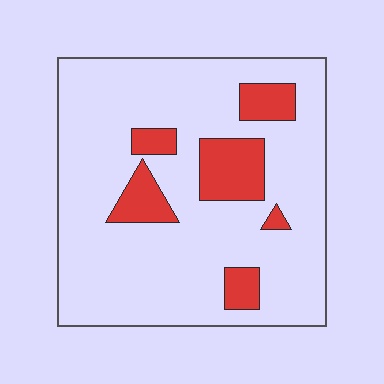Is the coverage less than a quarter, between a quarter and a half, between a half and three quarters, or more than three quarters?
Less than a quarter.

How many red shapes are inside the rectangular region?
6.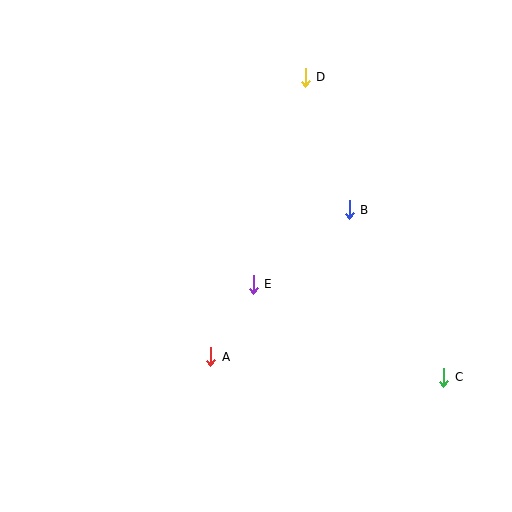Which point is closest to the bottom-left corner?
Point A is closest to the bottom-left corner.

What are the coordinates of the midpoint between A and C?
The midpoint between A and C is at (327, 367).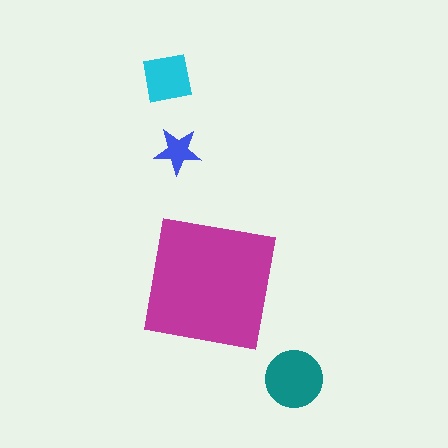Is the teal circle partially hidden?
No, the teal circle is fully visible.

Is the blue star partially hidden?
No, the blue star is fully visible.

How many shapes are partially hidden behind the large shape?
0 shapes are partially hidden.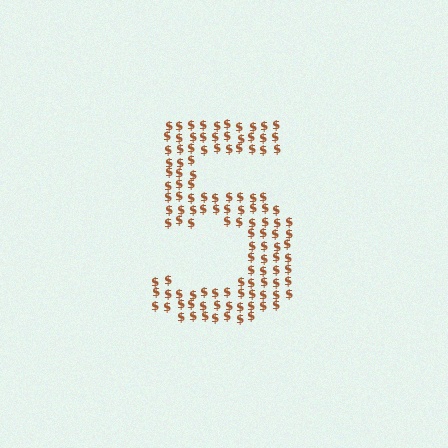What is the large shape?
The large shape is the digit 5.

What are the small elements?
The small elements are dollar signs.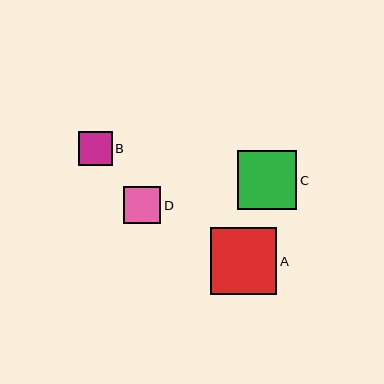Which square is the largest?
Square A is the largest with a size of approximately 67 pixels.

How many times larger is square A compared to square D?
Square A is approximately 1.8 times the size of square D.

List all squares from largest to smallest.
From largest to smallest: A, C, D, B.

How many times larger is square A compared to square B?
Square A is approximately 2.0 times the size of square B.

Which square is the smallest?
Square B is the smallest with a size of approximately 34 pixels.